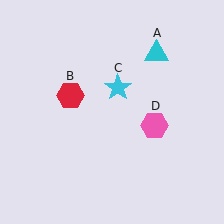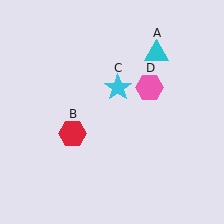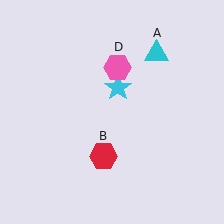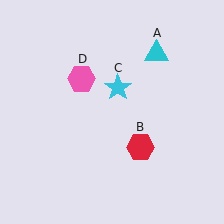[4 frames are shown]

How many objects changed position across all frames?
2 objects changed position: red hexagon (object B), pink hexagon (object D).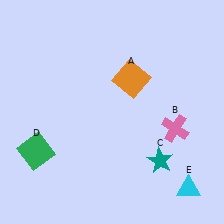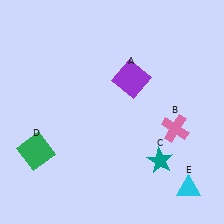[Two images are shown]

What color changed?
The square (A) changed from orange in Image 1 to purple in Image 2.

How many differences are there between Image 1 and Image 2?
There is 1 difference between the two images.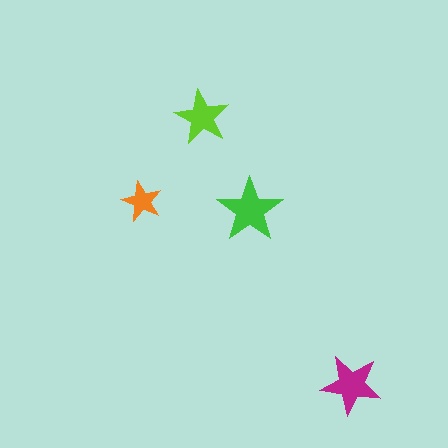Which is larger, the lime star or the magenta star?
The magenta one.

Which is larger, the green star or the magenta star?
The green one.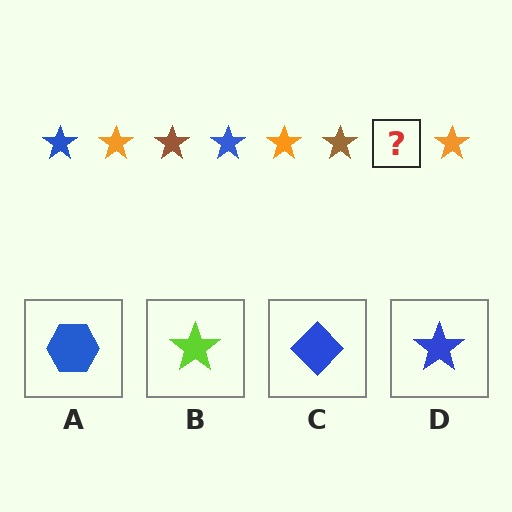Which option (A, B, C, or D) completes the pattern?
D.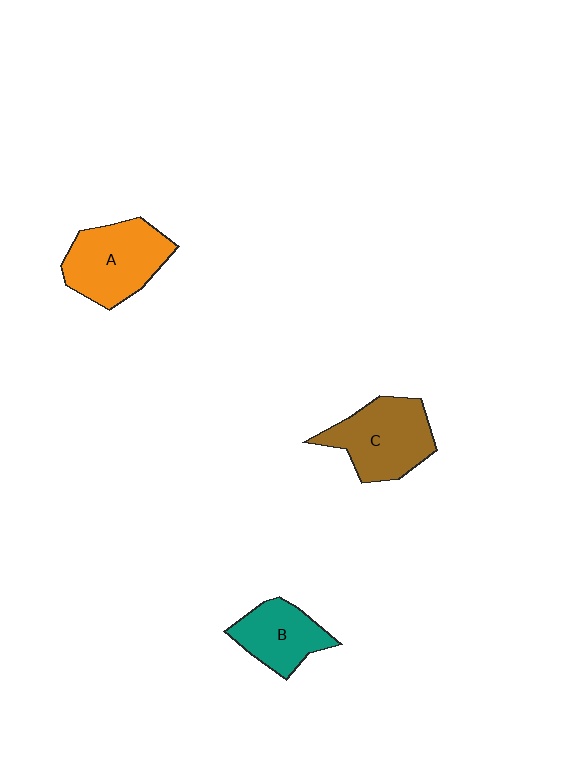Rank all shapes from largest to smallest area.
From largest to smallest: A (orange), C (brown), B (teal).